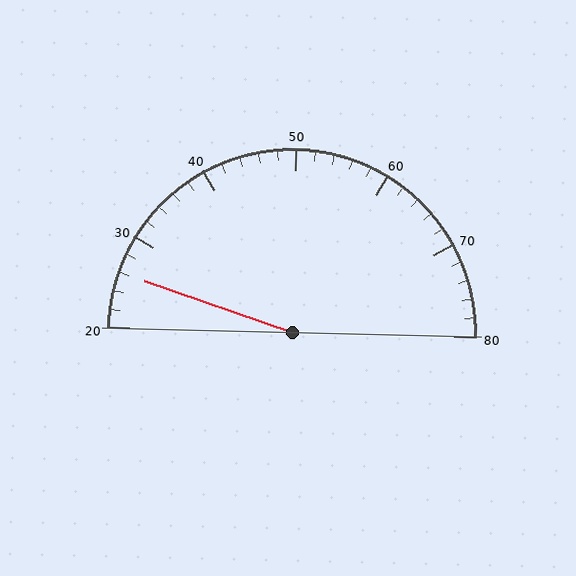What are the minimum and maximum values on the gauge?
The gauge ranges from 20 to 80.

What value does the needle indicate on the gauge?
The needle indicates approximately 26.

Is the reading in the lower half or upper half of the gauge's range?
The reading is in the lower half of the range (20 to 80).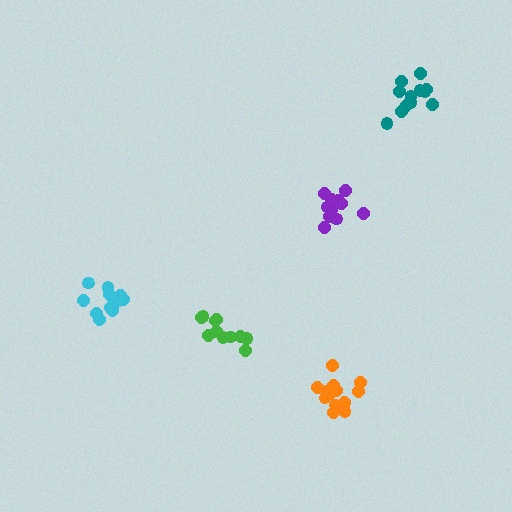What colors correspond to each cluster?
The clusters are colored: purple, green, teal, cyan, orange.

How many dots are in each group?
Group 1: 13 dots, Group 2: 11 dots, Group 3: 12 dots, Group 4: 12 dots, Group 5: 16 dots (64 total).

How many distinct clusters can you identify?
There are 5 distinct clusters.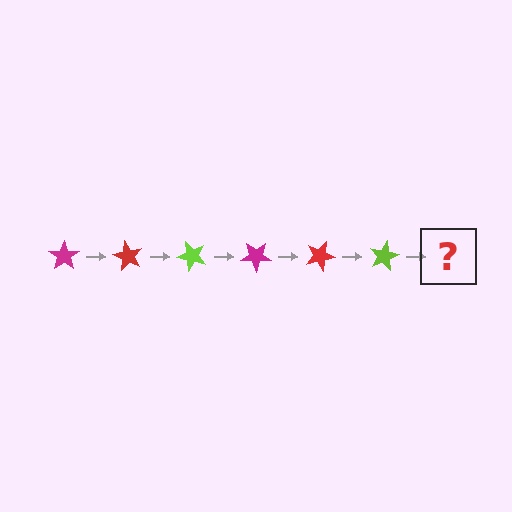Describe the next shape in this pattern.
It should be a magenta star, rotated 360 degrees from the start.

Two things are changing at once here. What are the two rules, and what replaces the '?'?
The two rules are that it rotates 60 degrees each step and the color cycles through magenta, red, and lime. The '?' should be a magenta star, rotated 360 degrees from the start.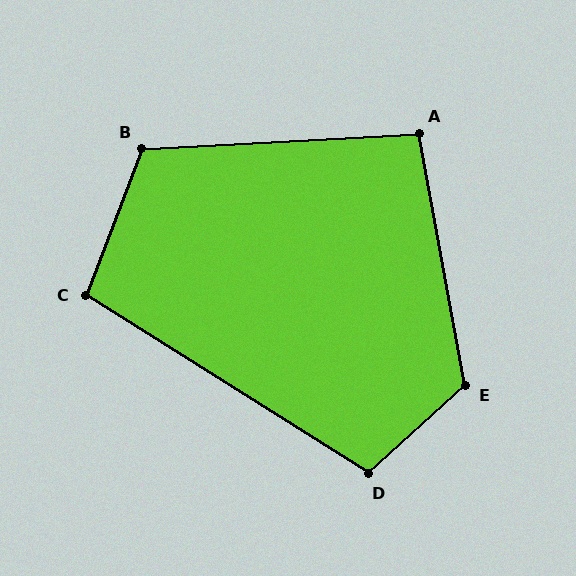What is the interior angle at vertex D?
Approximately 105 degrees (obtuse).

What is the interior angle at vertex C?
Approximately 101 degrees (obtuse).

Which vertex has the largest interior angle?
E, at approximately 122 degrees.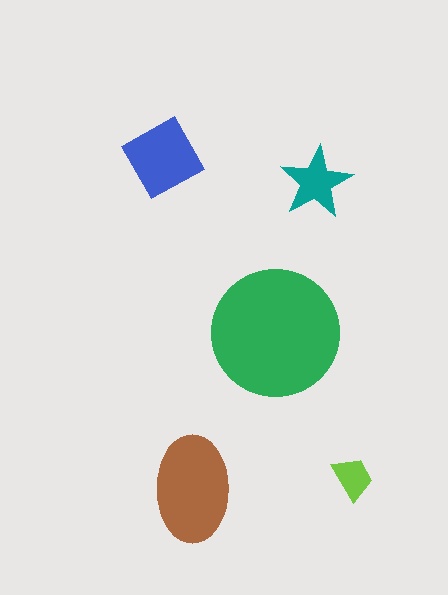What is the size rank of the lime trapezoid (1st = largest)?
5th.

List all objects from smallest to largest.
The lime trapezoid, the teal star, the blue diamond, the brown ellipse, the green circle.